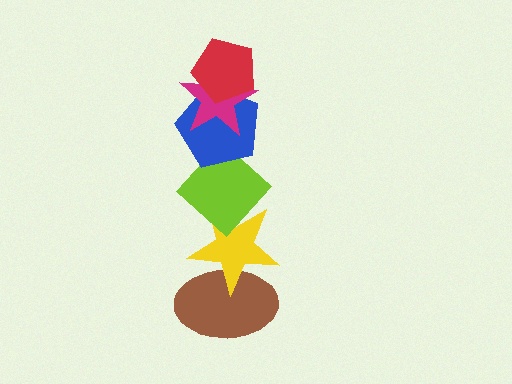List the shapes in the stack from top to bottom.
From top to bottom: the red pentagon, the magenta star, the blue pentagon, the lime diamond, the yellow star, the brown ellipse.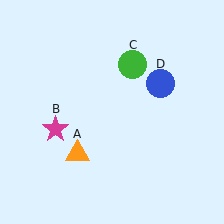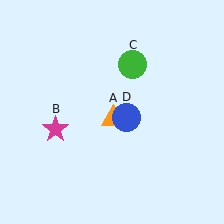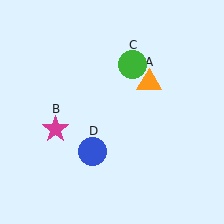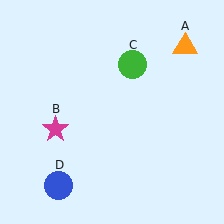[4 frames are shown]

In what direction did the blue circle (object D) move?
The blue circle (object D) moved down and to the left.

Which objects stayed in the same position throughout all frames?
Magenta star (object B) and green circle (object C) remained stationary.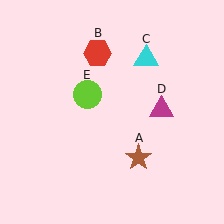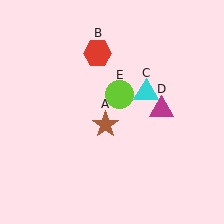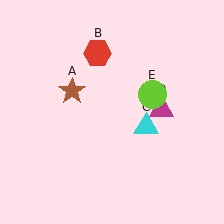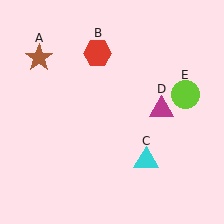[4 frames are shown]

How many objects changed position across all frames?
3 objects changed position: brown star (object A), cyan triangle (object C), lime circle (object E).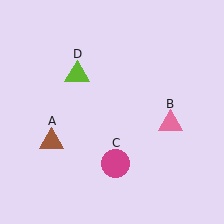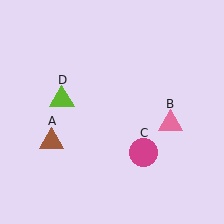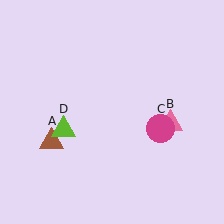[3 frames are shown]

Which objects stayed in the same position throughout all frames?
Brown triangle (object A) and pink triangle (object B) remained stationary.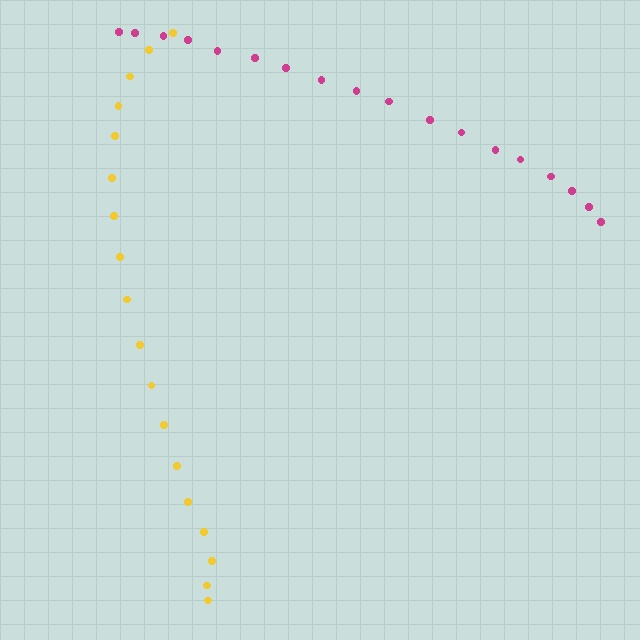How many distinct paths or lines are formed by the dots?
There are 2 distinct paths.